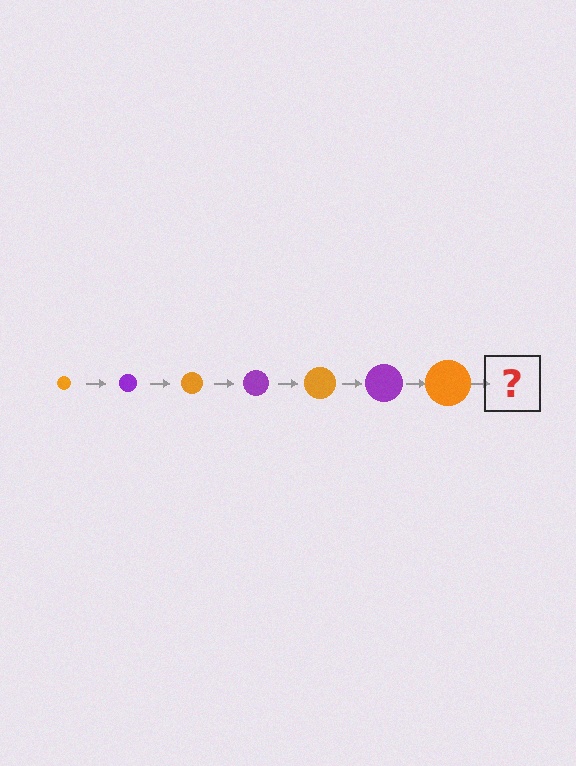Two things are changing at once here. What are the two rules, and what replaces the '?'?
The two rules are that the circle grows larger each step and the color cycles through orange and purple. The '?' should be a purple circle, larger than the previous one.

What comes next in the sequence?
The next element should be a purple circle, larger than the previous one.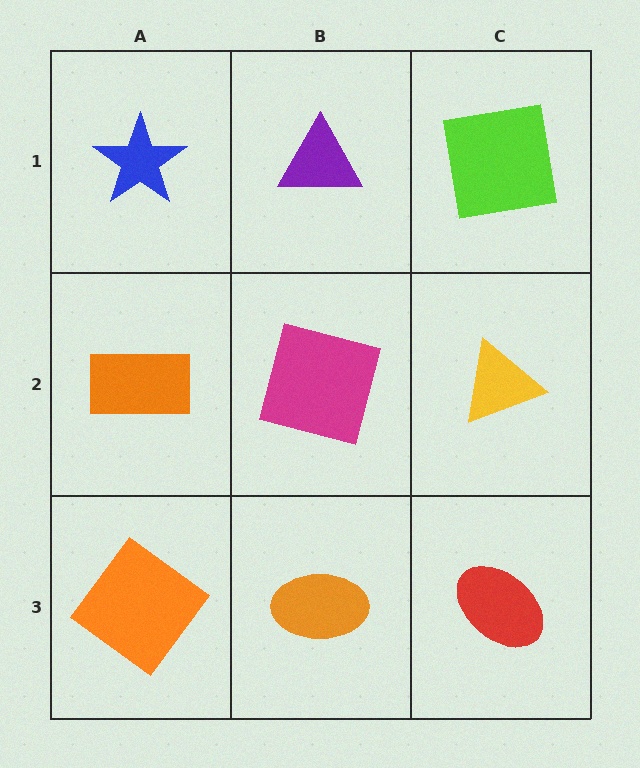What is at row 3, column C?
A red ellipse.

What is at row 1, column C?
A lime square.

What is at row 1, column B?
A purple triangle.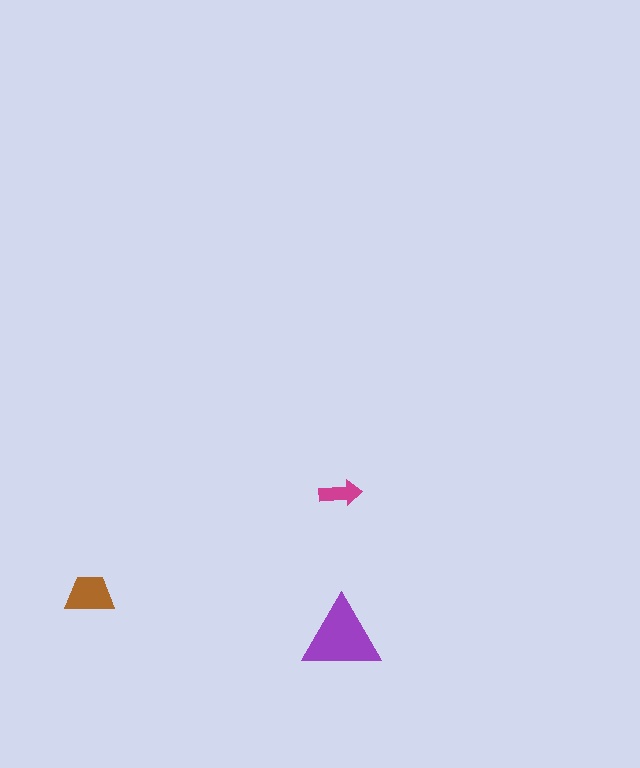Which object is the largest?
The purple triangle.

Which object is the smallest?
The magenta arrow.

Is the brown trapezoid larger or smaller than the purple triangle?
Smaller.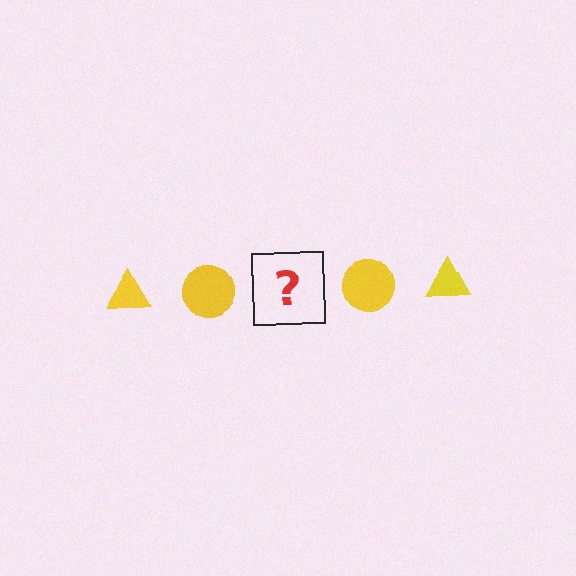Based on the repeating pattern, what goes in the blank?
The blank should be a yellow triangle.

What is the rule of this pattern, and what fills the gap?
The rule is that the pattern cycles through triangle, circle shapes in yellow. The gap should be filled with a yellow triangle.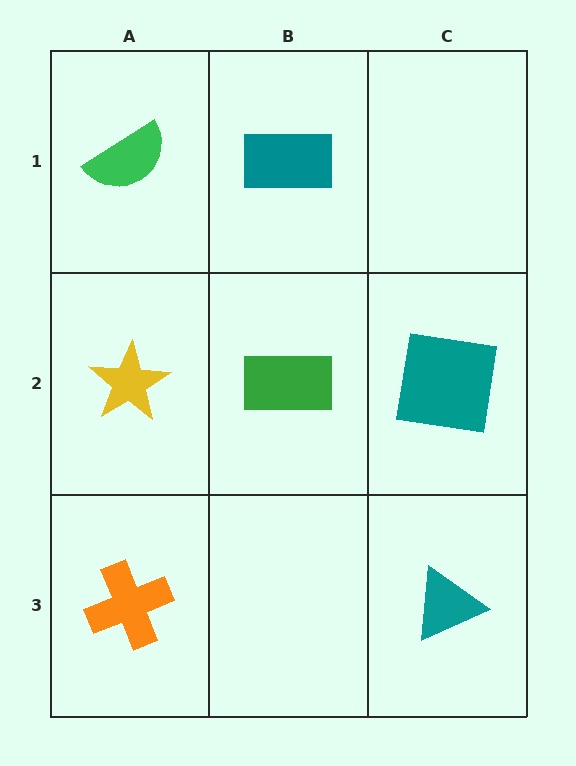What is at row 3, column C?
A teal triangle.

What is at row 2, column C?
A teal square.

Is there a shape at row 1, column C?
No, that cell is empty.